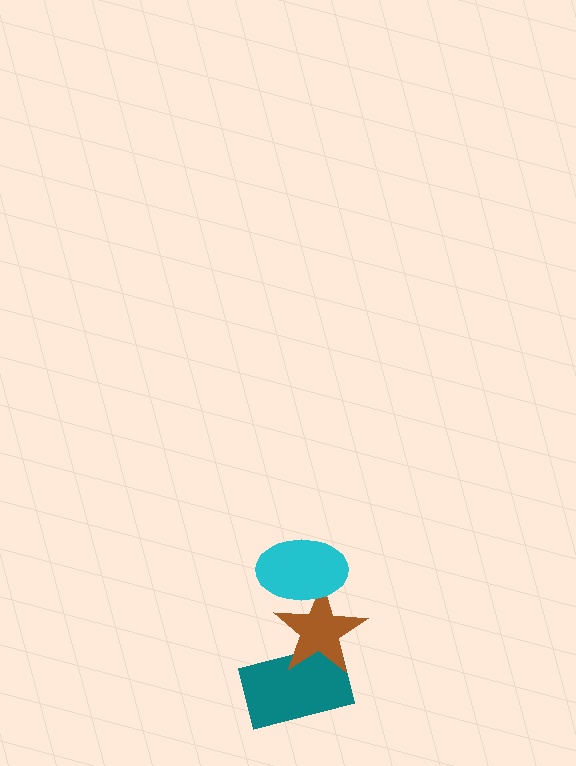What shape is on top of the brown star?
The cyan ellipse is on top of the brown star.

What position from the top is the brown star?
The brown star is 2nd from the top.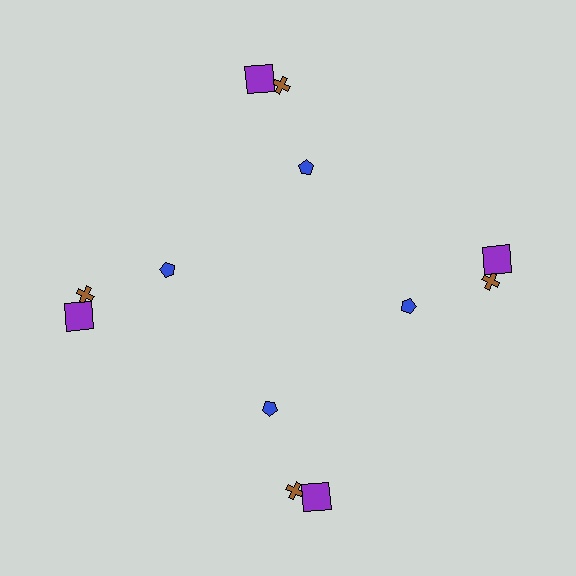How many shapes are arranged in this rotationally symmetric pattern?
There are 12 shapes, arranged in 4 groups of 3.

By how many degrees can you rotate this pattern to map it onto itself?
The pattern maps onto itself every 90 degrees of rotation.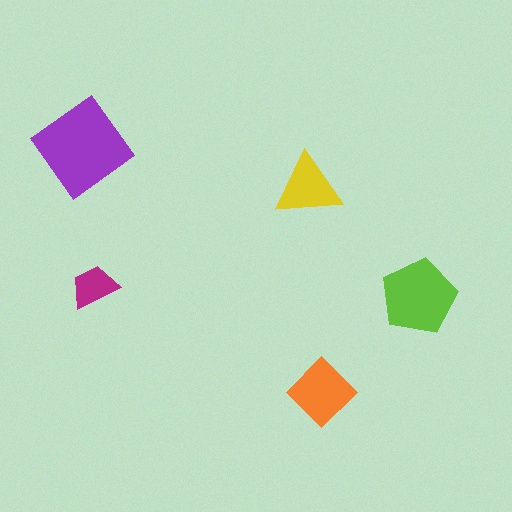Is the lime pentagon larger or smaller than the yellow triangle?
Larger.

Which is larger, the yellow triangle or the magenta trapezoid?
The yellow triangle.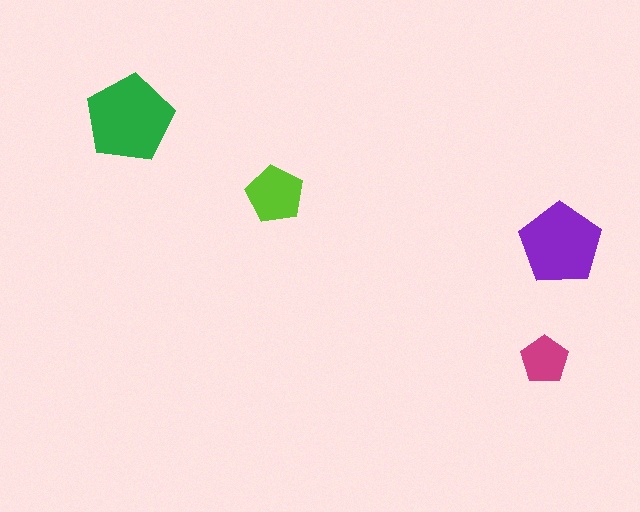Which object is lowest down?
The magenta pentagon is bottommost.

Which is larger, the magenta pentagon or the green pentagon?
The green one.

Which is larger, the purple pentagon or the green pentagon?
The green one.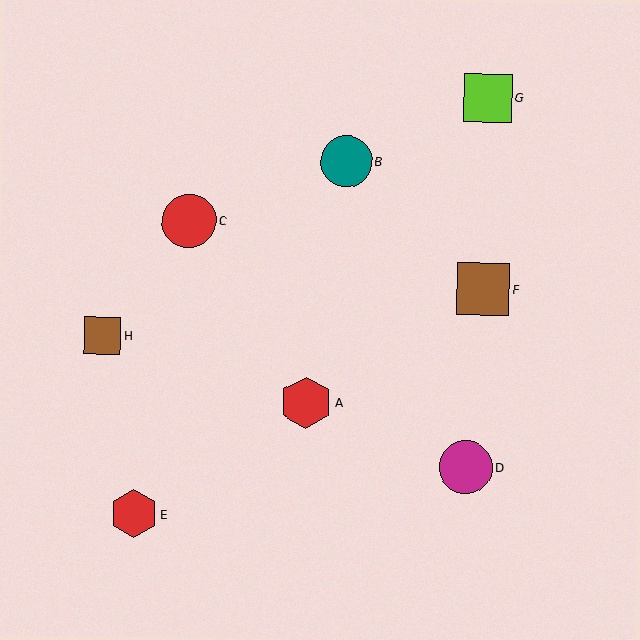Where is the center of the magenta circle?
The center of the magenta circle is at (466, 468).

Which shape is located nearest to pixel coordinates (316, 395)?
The red hexagon (labeled A) at (306, 403) is nearest to that location.